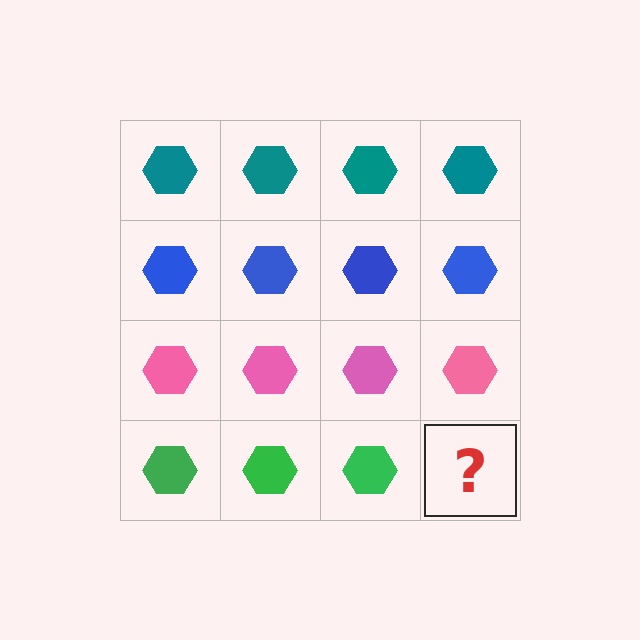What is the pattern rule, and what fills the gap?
The rule is that each row has a consistent color. The gap should be filled with a green hexagon.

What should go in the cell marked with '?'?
The missing cell should contain a green hexagon.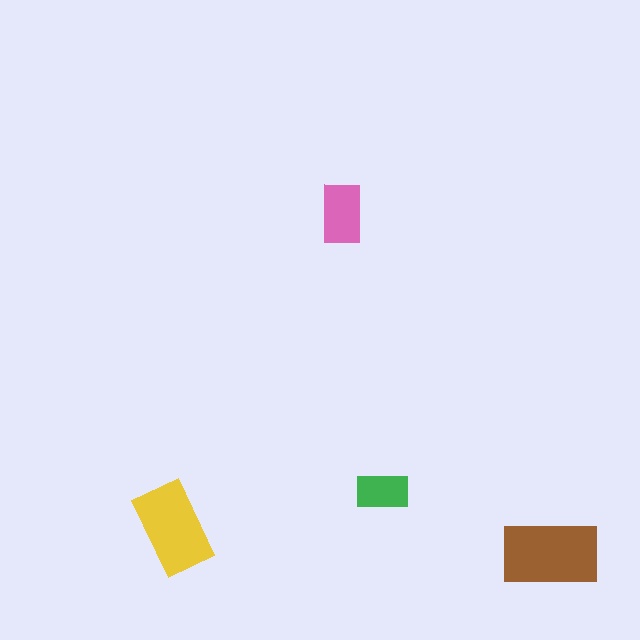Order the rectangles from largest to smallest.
the brown one, the yellow one, the pink one, the green one.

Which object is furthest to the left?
The yellow rectangle is leftmost.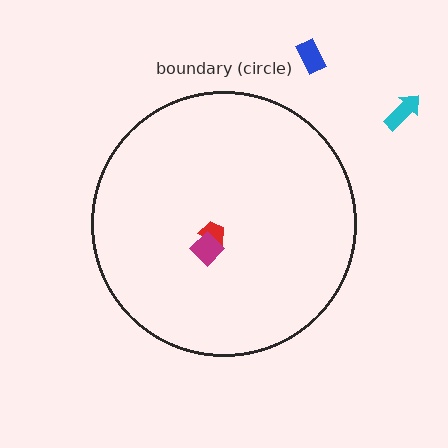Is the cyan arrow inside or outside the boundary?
Outside.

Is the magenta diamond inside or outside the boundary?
Inside.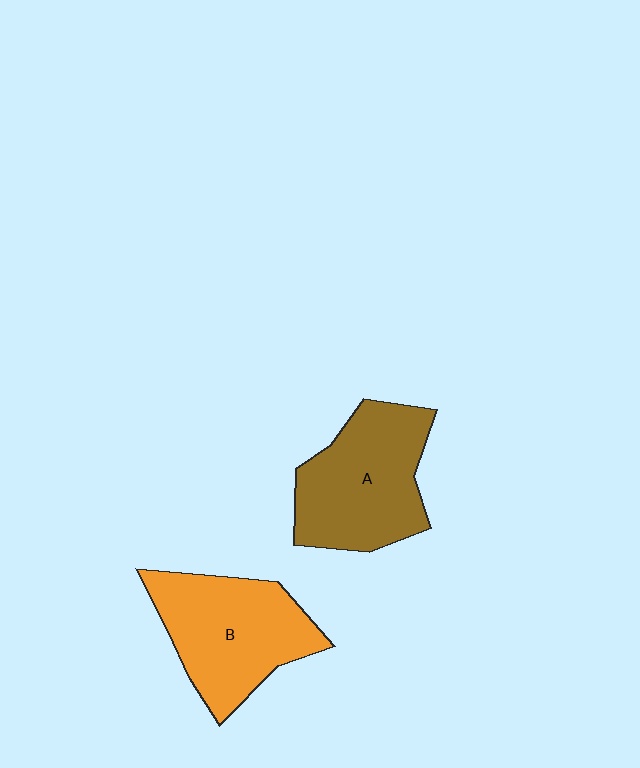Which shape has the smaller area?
Shape B (orange).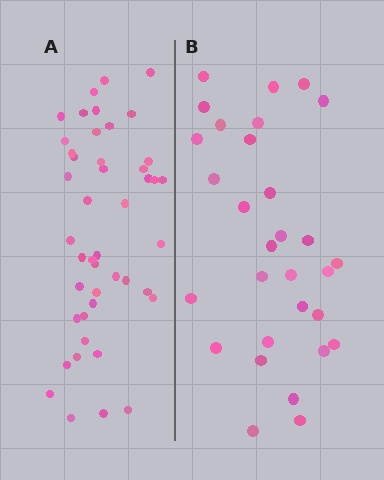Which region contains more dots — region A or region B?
Region A (the left region) has more dots.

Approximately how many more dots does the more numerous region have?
Region A has approximately 15 more dots than region B.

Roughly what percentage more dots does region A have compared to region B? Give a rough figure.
About 50% more.